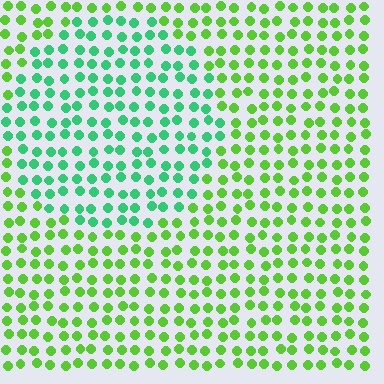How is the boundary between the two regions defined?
The boundary is defined purely by a slight shift in hue (about 42 degrees). Spacing, size, and orientation are identical on both sides.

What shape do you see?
I see a circle.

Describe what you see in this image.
The image is filled with small lime elements in a uniform arrangement. A circle-shaped region is visible where the elements are tinted to a slightly different hue, forming a subtle color boundary.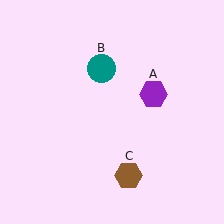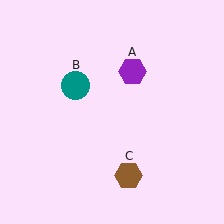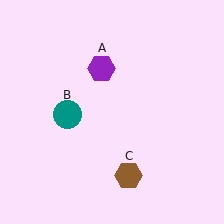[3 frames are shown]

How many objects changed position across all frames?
2 objects changed position: purple hexagon (object A), teal circle (object B).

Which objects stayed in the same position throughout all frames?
Brown hexagon (object C) remained stationary.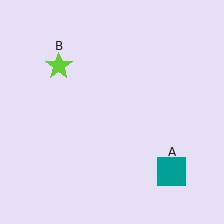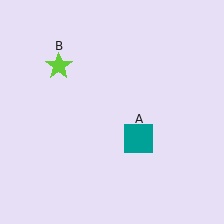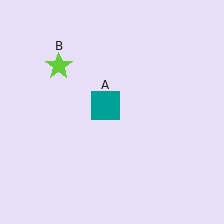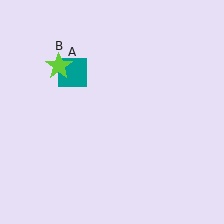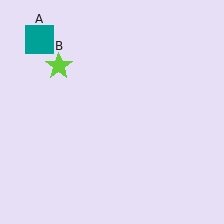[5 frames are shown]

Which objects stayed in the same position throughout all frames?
Lime star (object B) remained stationary.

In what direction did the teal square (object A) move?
The teal square (object A) moved up and to the left.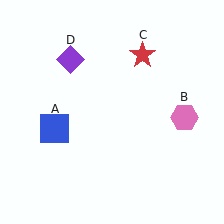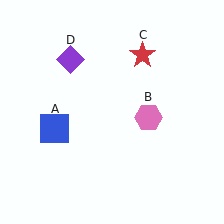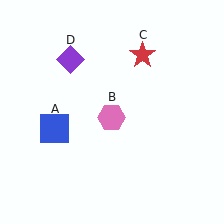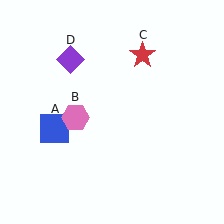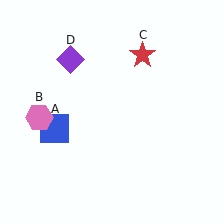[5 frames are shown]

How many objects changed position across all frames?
1 object changed position: pink hexagon (object B).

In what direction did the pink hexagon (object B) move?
The pink hexagon (object B) moved left.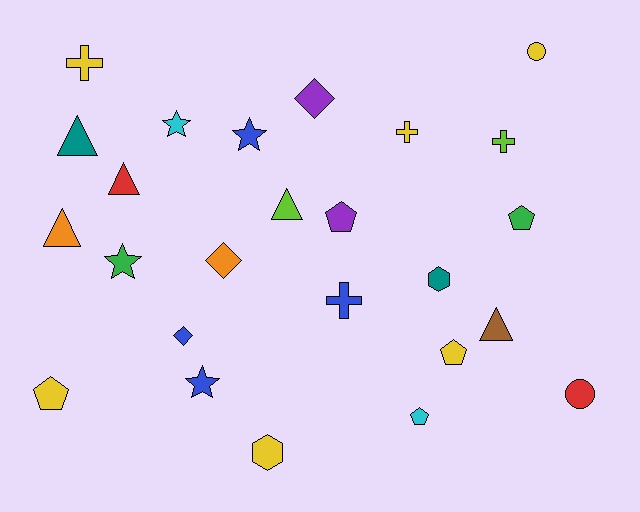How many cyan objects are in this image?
There are 2 cyan objects.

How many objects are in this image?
There are 25 objects.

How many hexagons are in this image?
There are 2 hexagons.